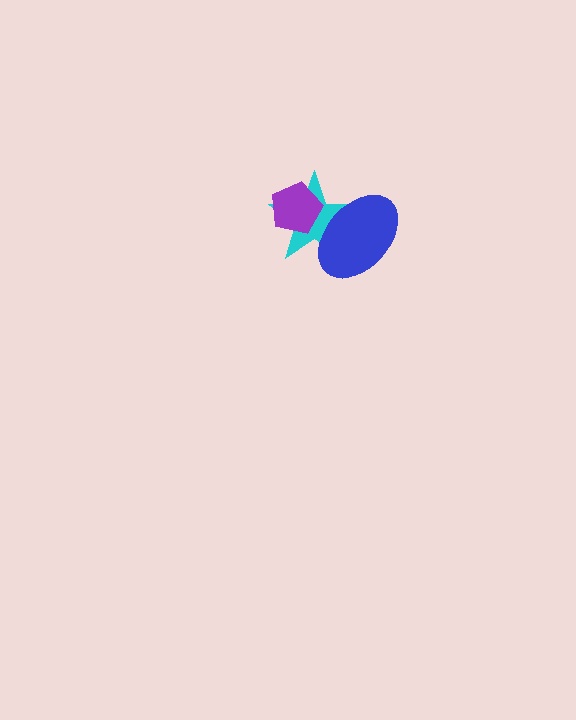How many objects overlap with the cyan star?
2 objects overlap with the cyan star.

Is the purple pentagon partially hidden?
No, no other shape covers it.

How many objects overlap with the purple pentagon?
1 object overlaps with the purple pentagon.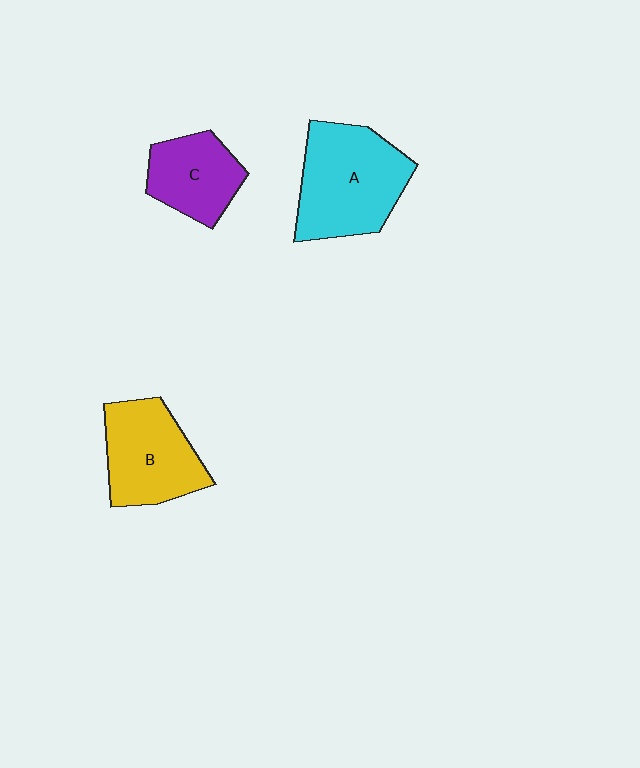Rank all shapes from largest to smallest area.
From largest to smallest: A (cyan), B (yellow), C (purple).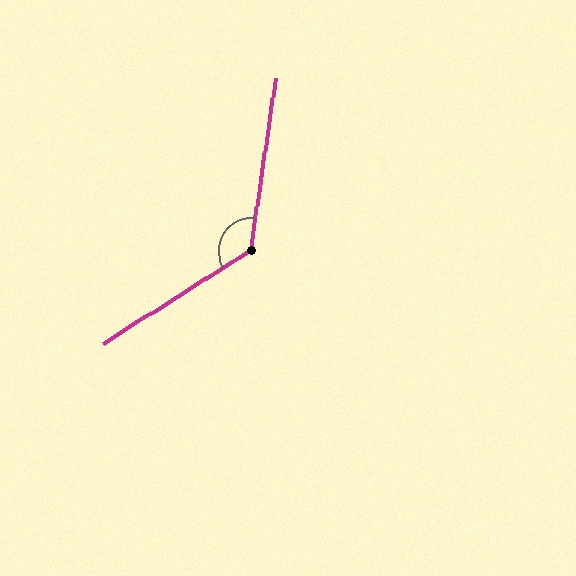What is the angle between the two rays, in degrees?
Approximately 131 degrees.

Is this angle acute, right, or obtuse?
It is obtuse.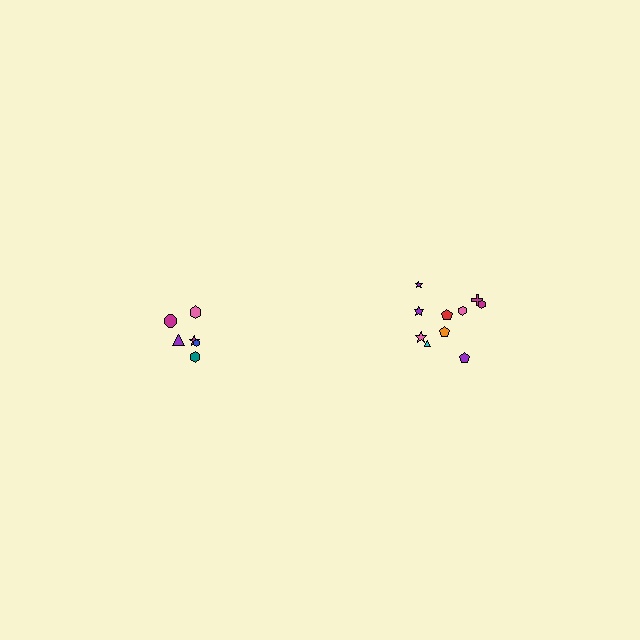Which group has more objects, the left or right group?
The right group.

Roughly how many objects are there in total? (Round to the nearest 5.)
Roughly 15 objects in total.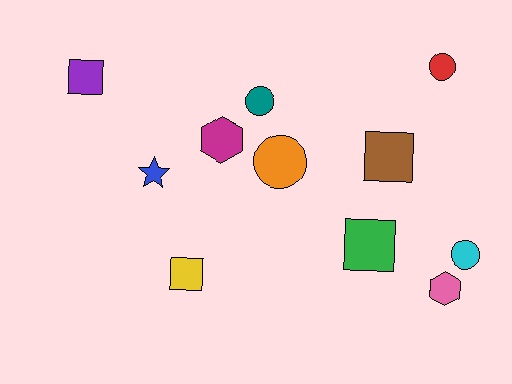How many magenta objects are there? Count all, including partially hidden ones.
There is 1 magenta object.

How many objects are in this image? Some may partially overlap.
There are 11 objects.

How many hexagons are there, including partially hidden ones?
There are 2 hexagons.